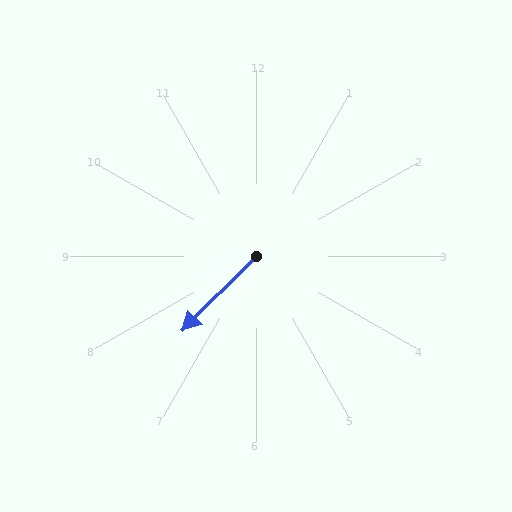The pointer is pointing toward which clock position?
Roughly 7 o'clock.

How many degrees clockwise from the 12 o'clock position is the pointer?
Approximately 225 degrees.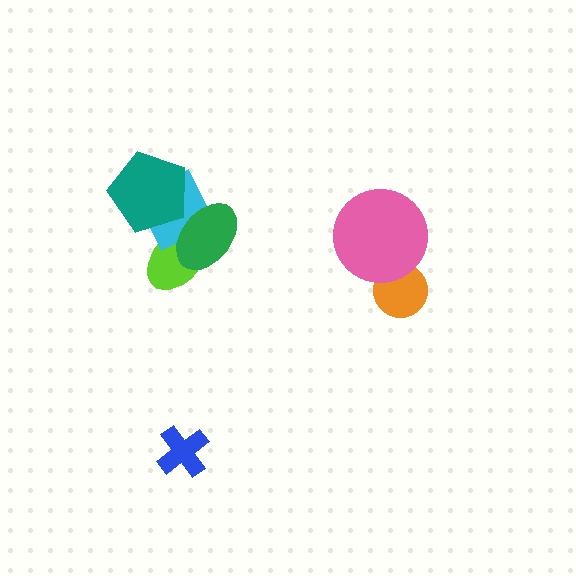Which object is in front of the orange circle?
The pink circle is in front of the orange circle.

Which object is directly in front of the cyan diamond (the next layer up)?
The teal pentagon is directly in front of the cyan diamond.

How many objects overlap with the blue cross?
0 objects overlap with the blue cross.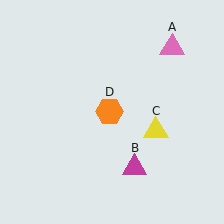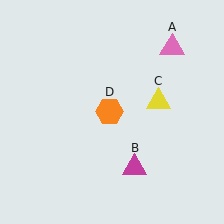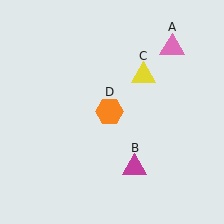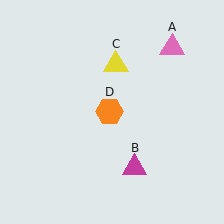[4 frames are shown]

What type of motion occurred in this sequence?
The yellow triangle (object C) rotated counterclockwise around the center of the scene.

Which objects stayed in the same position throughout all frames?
Pink triangle (object A) and magenta triangle (object B) and orange hexagon (object D) remained stationary.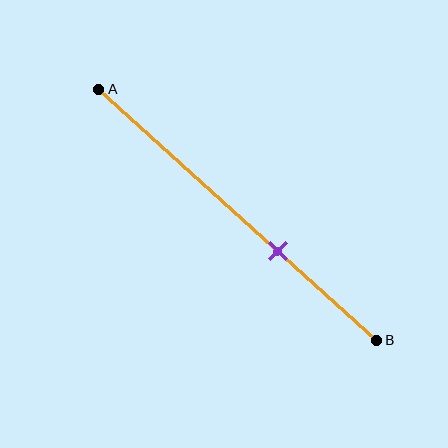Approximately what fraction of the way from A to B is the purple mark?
The purple mark is approximately 65% of the way from A to B.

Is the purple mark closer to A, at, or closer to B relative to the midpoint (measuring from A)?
The purple mark is closer to point B than the midpoint of segment AB.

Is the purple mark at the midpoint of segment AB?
No, the mark is at about 65% from A, not at the 50% midpoint.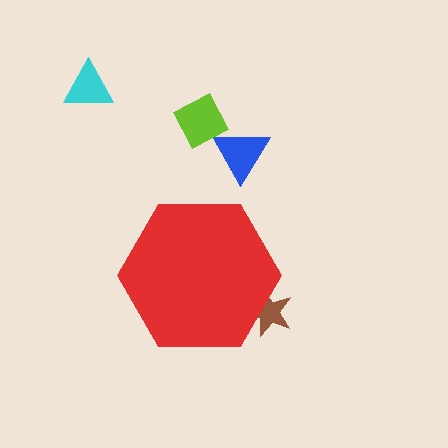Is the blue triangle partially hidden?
No, the blue triangle is fully visible.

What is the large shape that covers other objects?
A red hexagon.